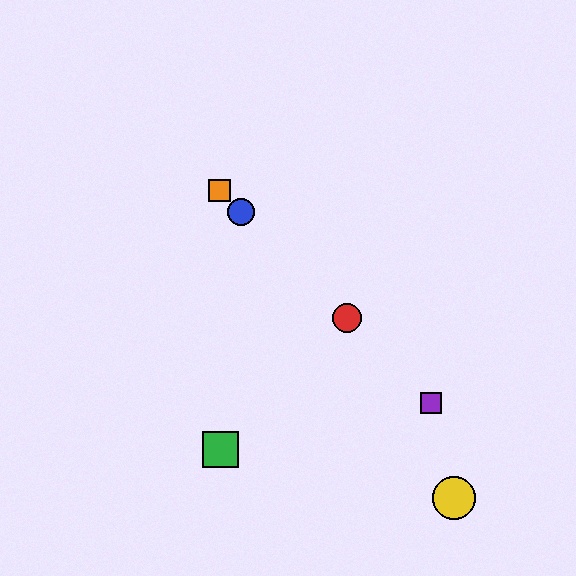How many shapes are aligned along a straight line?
4 shapes (the red circle, the blue circle, the purple square, the orange square) are aligned along a straight line.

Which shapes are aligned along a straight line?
The red circle, the blue circle, the purple square, the orange square are aligned along a straight line.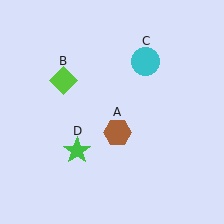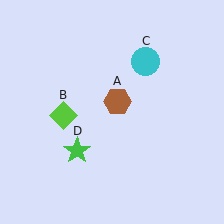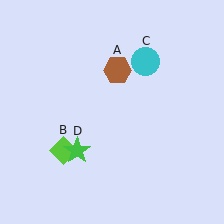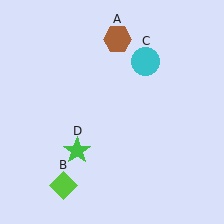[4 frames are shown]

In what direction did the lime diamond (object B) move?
The lime diamond (object B) moved down.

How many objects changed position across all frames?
2 objects changed position: brown hexagon (object A), lime diamond (object B).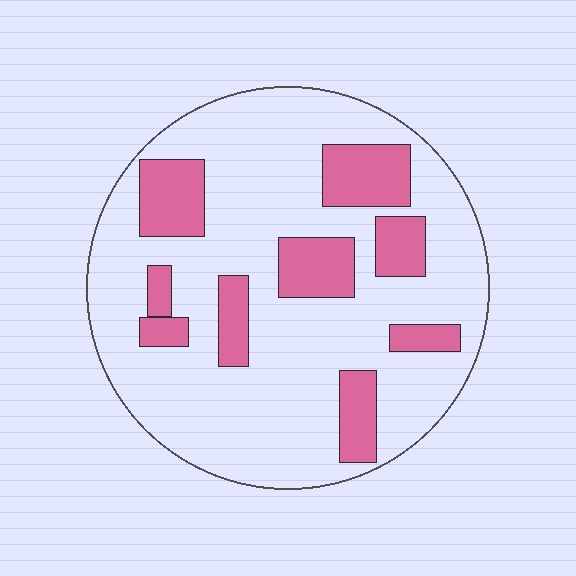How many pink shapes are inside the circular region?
9.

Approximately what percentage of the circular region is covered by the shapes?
Approximately 25%.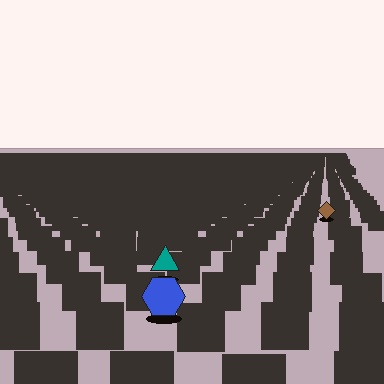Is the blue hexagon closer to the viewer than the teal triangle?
Yes. The blue hexagon is closer — you can tell from the texture gradient: the ground texture is coarser near it.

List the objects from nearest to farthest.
From nearest to farthest: the blue hexagon, the teal triangle, the brown diamond.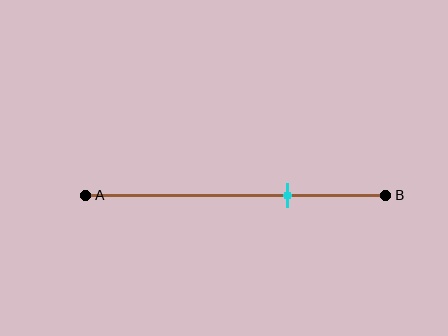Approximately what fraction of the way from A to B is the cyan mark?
The cyan mark is approximately 65% of the way from A to B.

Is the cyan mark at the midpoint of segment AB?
No, the mark is at about 65% from A, not at the 50% midpoint.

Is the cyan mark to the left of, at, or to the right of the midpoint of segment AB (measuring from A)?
The cyan mark is to the right of the midpoint of segment AB.